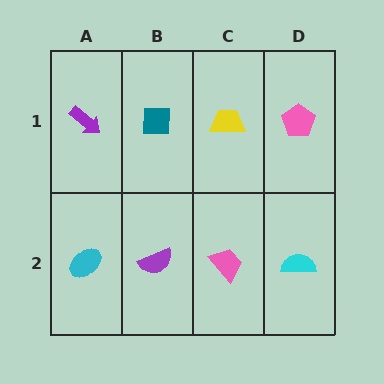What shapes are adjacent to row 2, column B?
A teal square (row 1, column B), a cyan ellipse (row 2, column A), a pink trapezoid (row 2, column C).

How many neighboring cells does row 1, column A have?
2.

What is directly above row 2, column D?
A pink pentagon.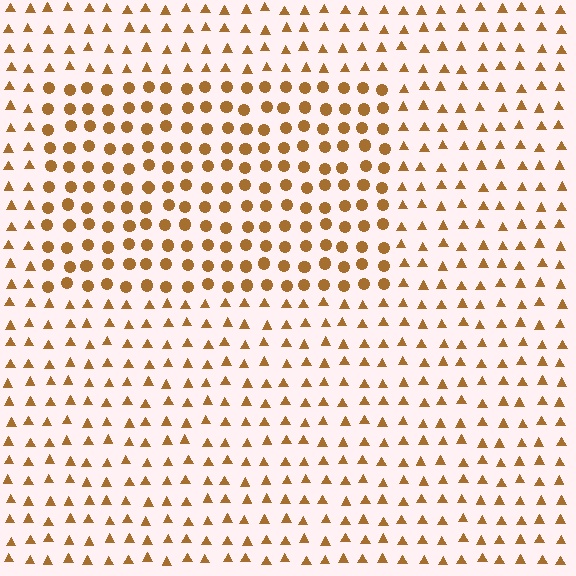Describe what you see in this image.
The image is filled with small brown elements arranged in a uniform grid. A rectangle-shaped region contains circles, while the surrounding area contains triangles. The boundary is defined purely by the change in element shape.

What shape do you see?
I see a rectangle.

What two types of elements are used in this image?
The image uses circles inside the rectangle region and triangles outside it.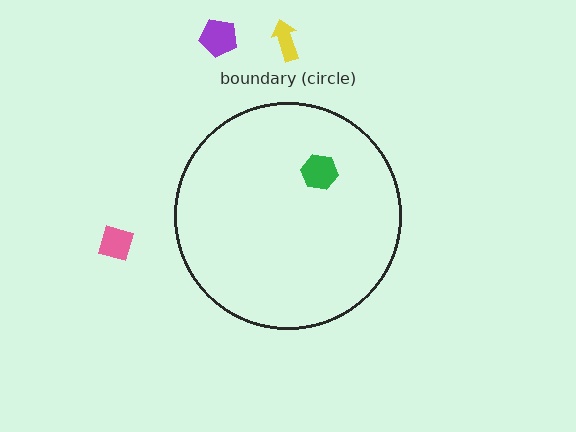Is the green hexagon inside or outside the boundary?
Inside.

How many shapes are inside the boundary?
1 inside, 3 outside.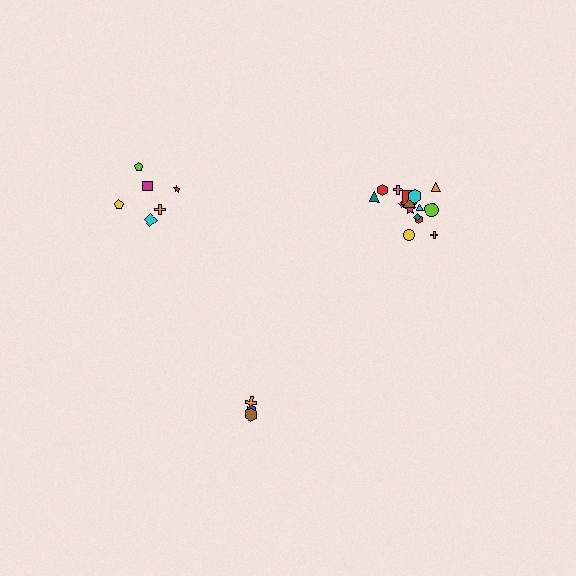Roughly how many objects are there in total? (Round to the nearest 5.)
Roughly 25 objects in total.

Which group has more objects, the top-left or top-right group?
The top-right group.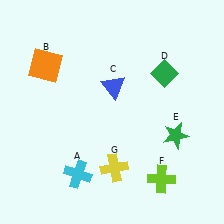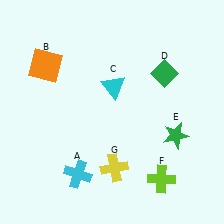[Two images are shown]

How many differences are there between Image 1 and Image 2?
There is 1 difference between the two images.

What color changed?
The triangle (C) changed from blue in Image 1 to cyan in Image 2.